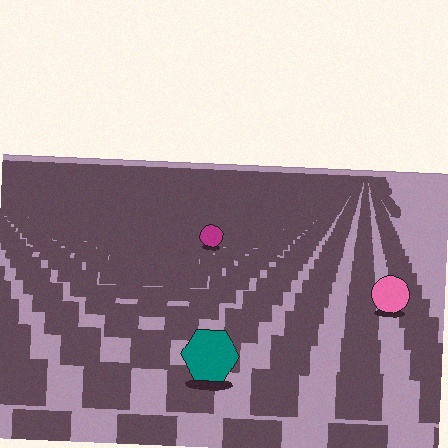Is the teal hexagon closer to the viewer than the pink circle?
Yes. The teal hexagon is closer — you can tell from the texture gradient: the ground texture is coarser near it.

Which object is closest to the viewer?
The teal hexagon is closest. The texture marks near it are larger and more spread out.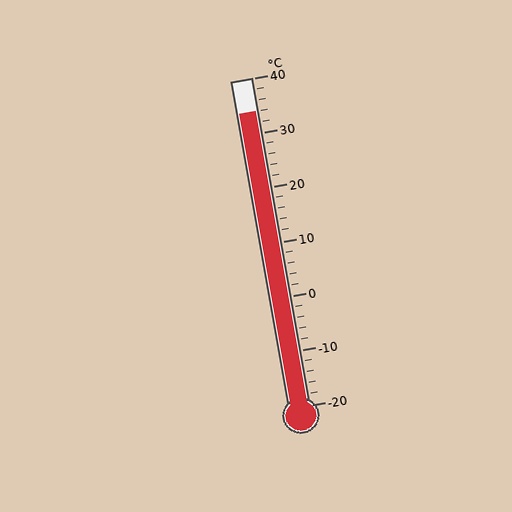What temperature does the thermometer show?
The thermometer shows approximately 34°C.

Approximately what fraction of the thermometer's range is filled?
The thermometer is filled to approximately 90% of its range.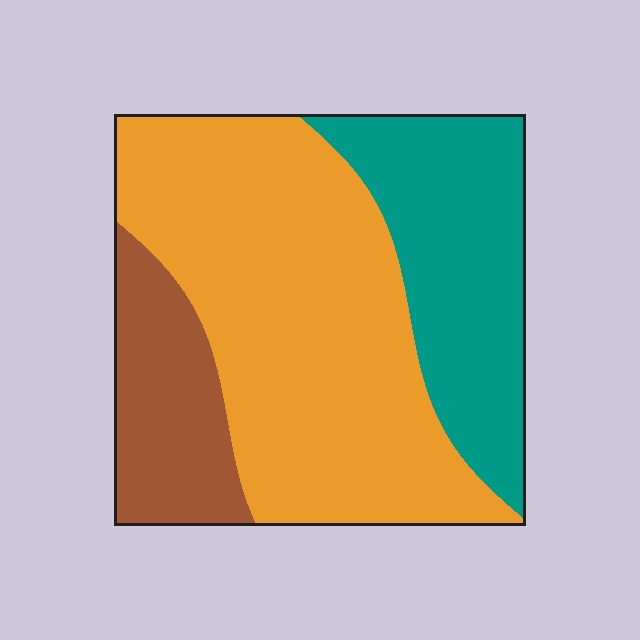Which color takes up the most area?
Orange, at roughly 55%.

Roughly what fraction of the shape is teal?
Teal covers 28% of the shape.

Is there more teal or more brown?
Teal.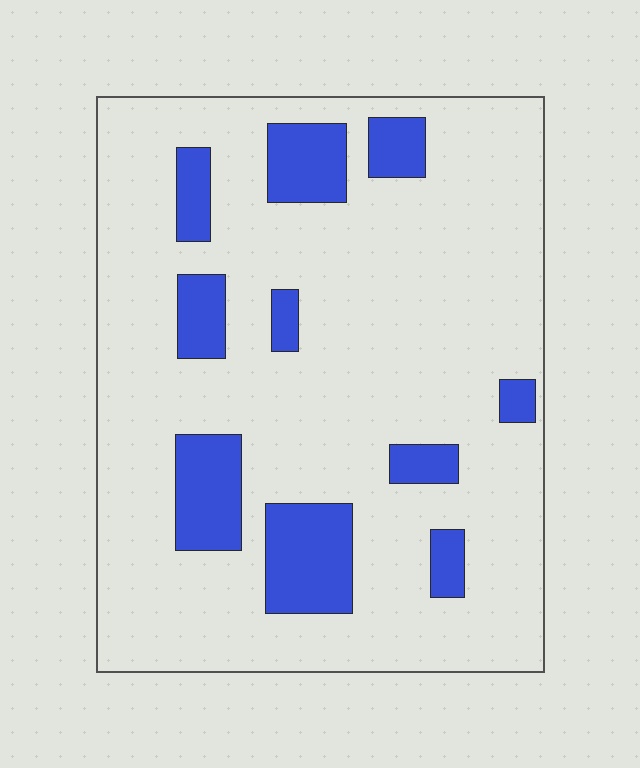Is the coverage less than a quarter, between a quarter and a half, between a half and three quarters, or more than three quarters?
Less than a quarter.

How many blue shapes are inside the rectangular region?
10.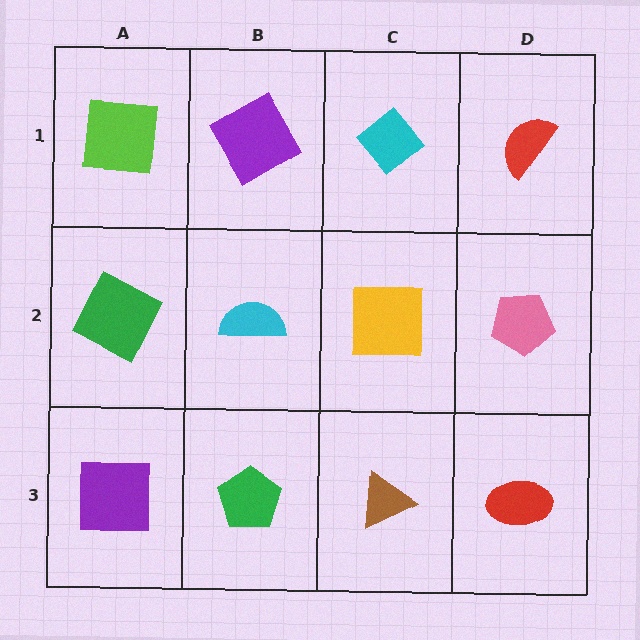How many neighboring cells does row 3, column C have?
3.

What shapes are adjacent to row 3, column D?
A pink pentagon (row 2, column D), a brown triangle (row 3, column C).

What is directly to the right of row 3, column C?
A red ellipse.